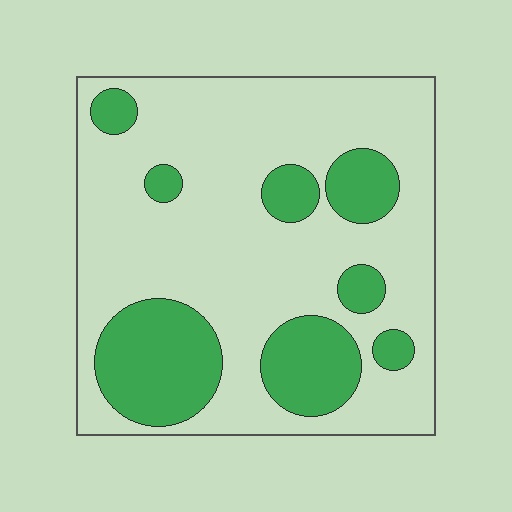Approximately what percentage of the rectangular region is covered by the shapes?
Approximately 25%.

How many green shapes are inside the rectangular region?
8.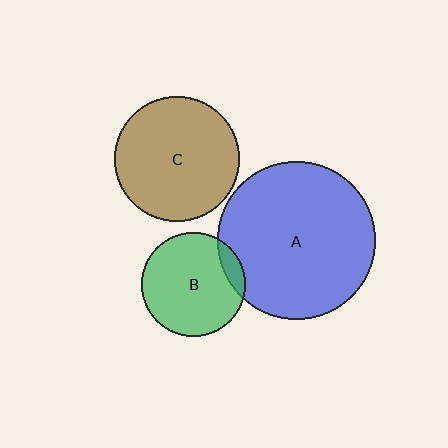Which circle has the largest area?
Circle A (blue).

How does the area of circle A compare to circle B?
Approximately 2.3 times.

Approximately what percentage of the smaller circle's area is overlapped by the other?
Approximately 10%.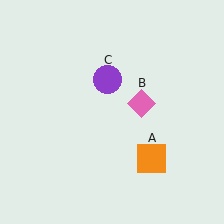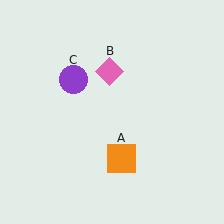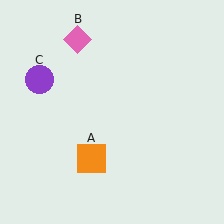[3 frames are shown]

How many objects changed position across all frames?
3 objects changed position: orange square (object A), pink diamond (object B), purple circle (object C).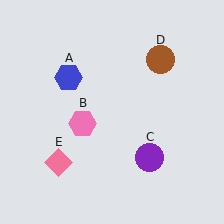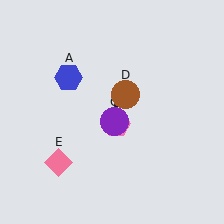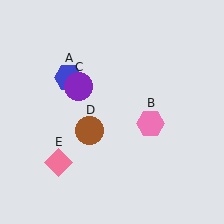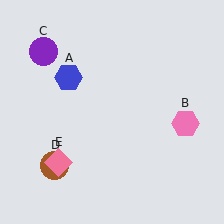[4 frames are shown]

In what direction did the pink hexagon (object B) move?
The pink hexagon (object B) moved right.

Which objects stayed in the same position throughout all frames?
Blue hexagon (object A) and pink diamond (object E) remained stationary.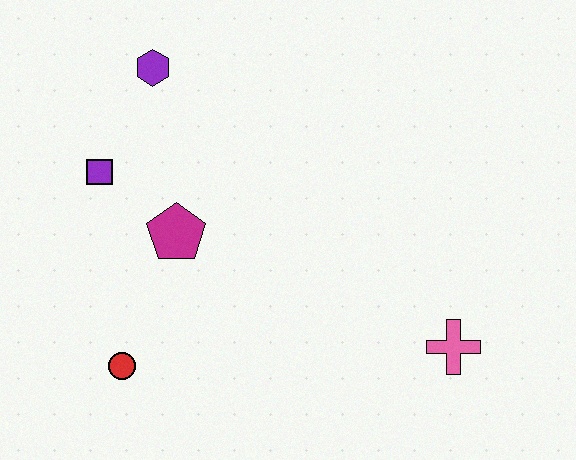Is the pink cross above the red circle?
Yes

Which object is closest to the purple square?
The magenta pentagon is closest to the purple square.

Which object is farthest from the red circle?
The pink cross is farthest from the red circle.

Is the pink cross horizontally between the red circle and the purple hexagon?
No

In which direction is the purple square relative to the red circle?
The purple square is above the red circle.